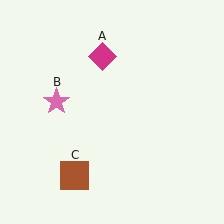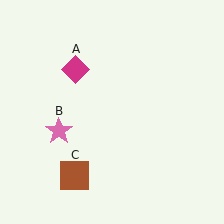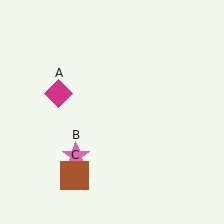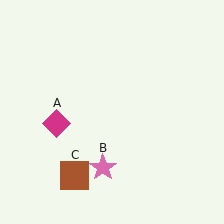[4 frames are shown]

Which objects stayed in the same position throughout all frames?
Brown square (object C) remained stationary.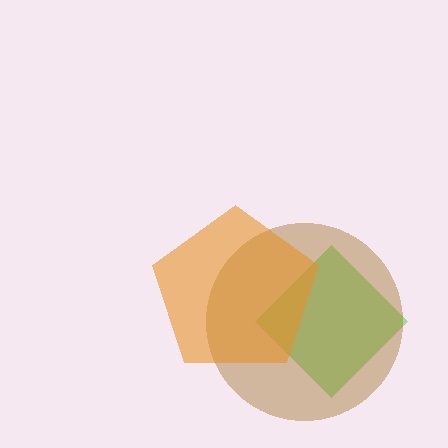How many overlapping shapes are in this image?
There are 3 overlapping shapes in the image.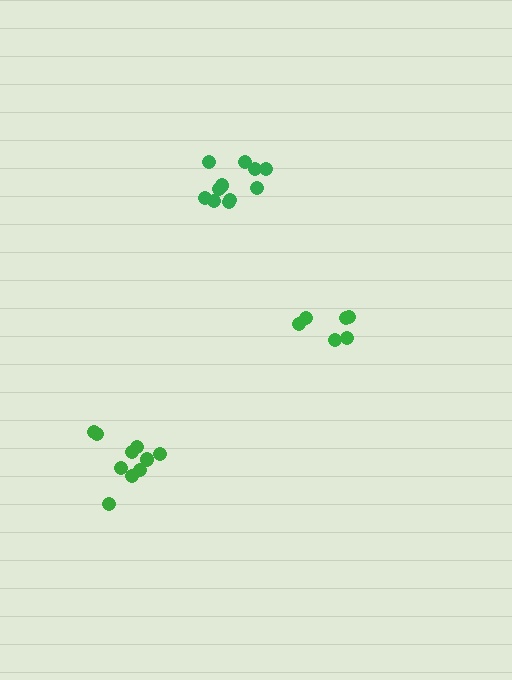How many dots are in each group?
Group 1: 6 dots, Group 2: 11 dots, Group 3: 10 dots (27 total).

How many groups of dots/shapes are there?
There are 3 groups.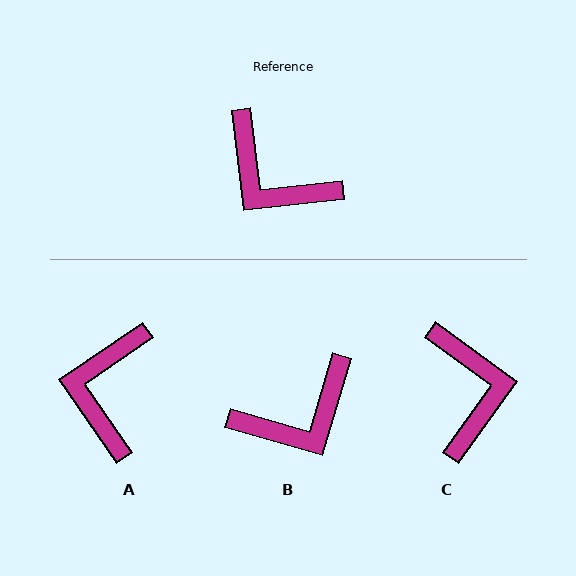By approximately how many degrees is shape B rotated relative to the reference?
Approximately 67 degrees counter-clockwise.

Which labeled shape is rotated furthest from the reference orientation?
C, about 138 degrees away.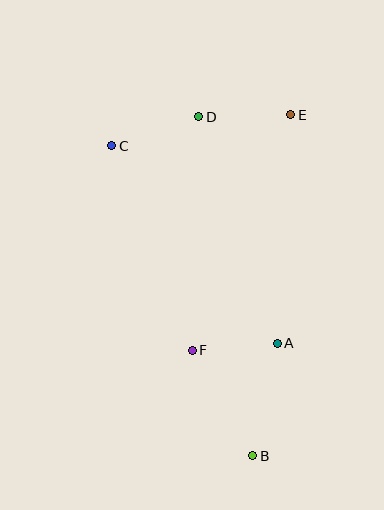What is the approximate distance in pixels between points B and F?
The distance between B and F is approximately 122 pixels.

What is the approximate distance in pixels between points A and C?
The distance between A and C is approximately 258 pixels.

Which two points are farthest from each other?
Points B and D are farthest from each other.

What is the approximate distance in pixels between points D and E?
The distance between D and E is approximately 92 pixels.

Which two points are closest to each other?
Points A and F are closest to each other.